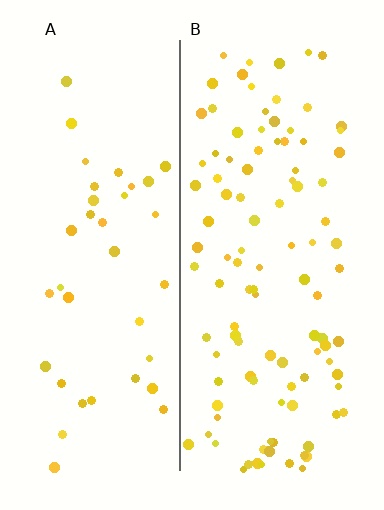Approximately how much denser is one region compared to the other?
Approximately 2.8× — region B over region A.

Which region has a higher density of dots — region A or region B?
B (the right).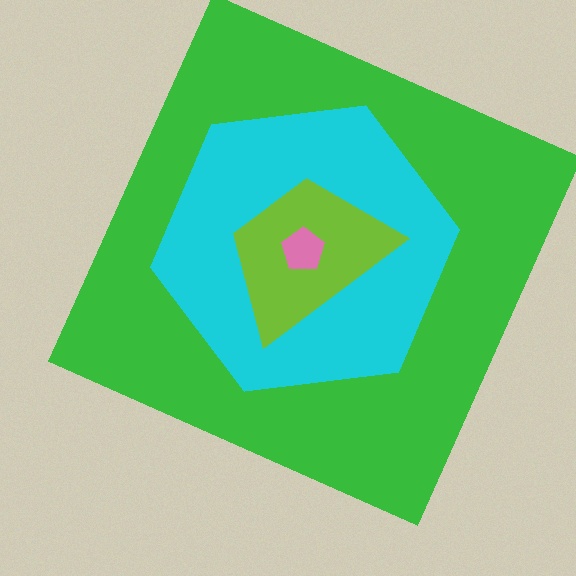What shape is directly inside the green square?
The cyan hexagon.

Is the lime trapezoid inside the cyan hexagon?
Yes.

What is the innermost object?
The pink pentagon.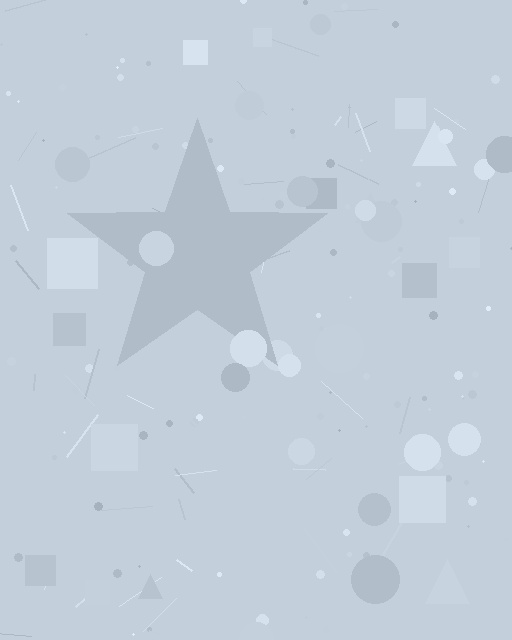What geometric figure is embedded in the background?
A star is embedded in the background.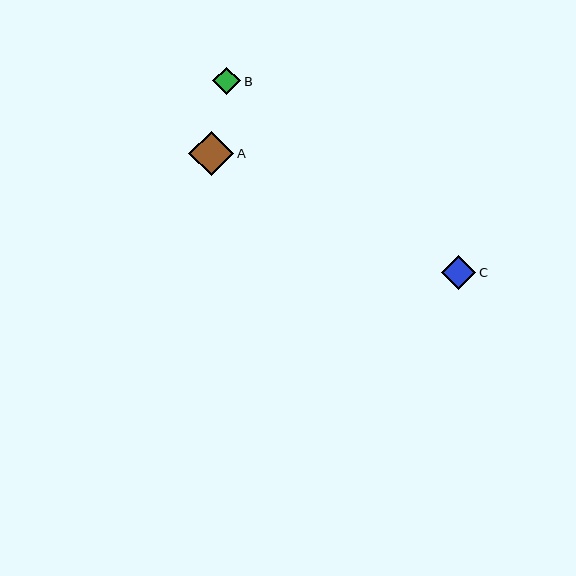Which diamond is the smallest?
Diamond B is the smallest with a size of approximately 28 pixels.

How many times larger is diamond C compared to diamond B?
Diamond C is approximately 1.2 times the size of diamond B.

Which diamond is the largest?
Diamond A is the largest with a size of approximately 45 pixels.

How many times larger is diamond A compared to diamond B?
Diamond A is approximately 1.6 times the size of diamond B.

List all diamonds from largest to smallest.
From largest to smallest: A, C, B.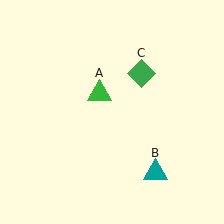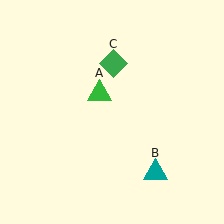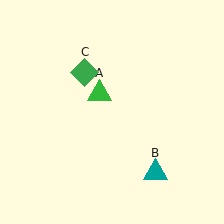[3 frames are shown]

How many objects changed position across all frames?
1 object changed position: green diamond (object C).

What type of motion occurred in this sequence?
The green diamond (object C) rotated counterclockwise around the center of the scene.